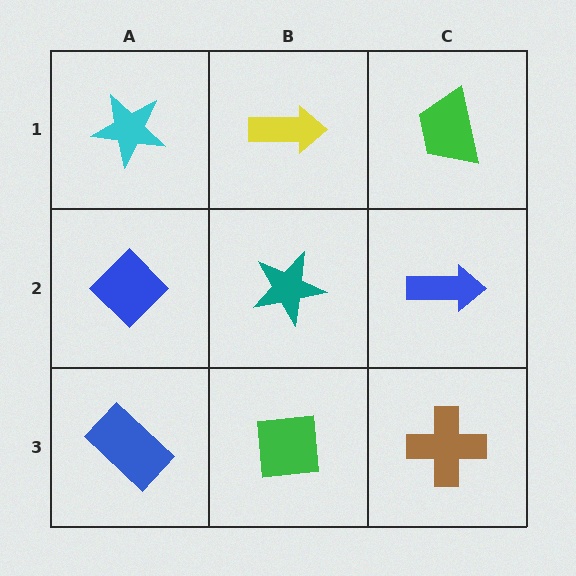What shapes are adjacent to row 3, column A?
A blue diamond (row 2, column A), a green square (row 3, column B).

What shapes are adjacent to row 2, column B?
A yellow arrow (row 1, column B), a green square (row 3, column B), a blue diamond (row 2, column A), a blue arrow (row 2, column C).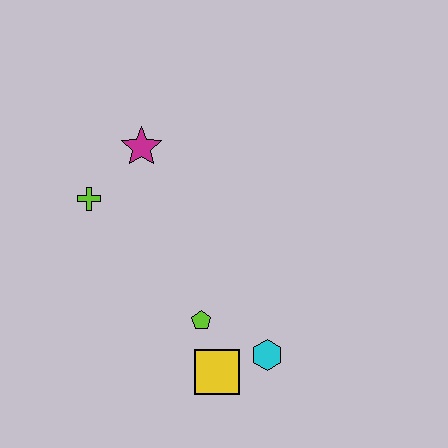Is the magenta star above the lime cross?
Yes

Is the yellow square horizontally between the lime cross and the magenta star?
No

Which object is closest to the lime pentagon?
The yellow square is closest to the lime pentagon.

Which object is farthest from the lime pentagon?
The magenta star is farthest from the lime pentagon.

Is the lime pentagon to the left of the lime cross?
No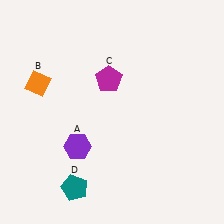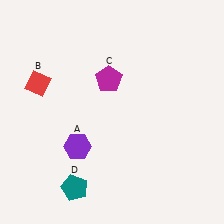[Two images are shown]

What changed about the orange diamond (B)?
In Image 1, B is orange. In Image 2, it changed to red.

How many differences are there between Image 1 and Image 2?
There is 1 difference between the two images.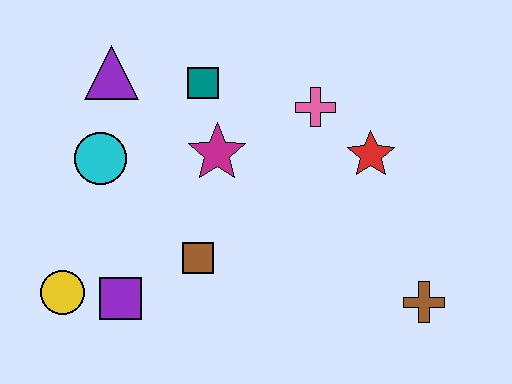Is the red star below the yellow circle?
No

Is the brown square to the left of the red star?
Yes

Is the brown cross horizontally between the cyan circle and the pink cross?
No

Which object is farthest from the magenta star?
The brown cross is farthest from the magenta star.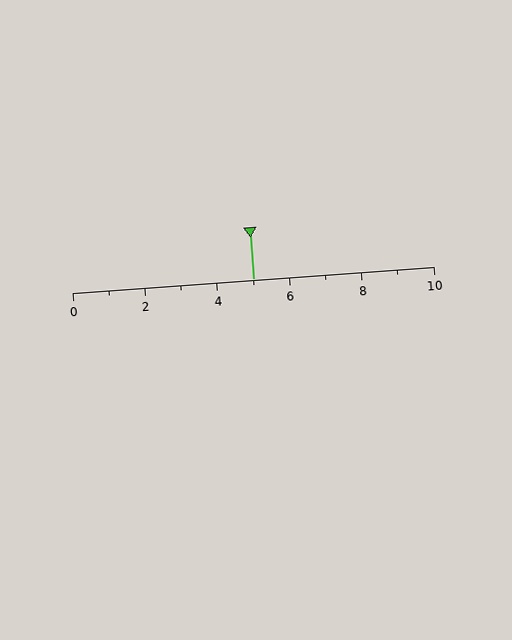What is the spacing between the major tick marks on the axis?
The major ticks are spaced 2 apart.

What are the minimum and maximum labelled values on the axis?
The axis runs from 0 to 10.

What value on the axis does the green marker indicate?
The marker indicates approximately 5.